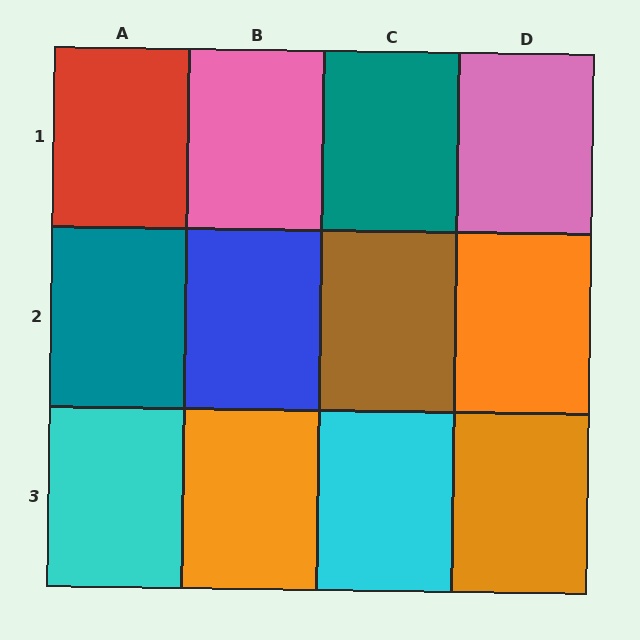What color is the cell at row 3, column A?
Cyan.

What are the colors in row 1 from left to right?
Red, pink, teal, pink.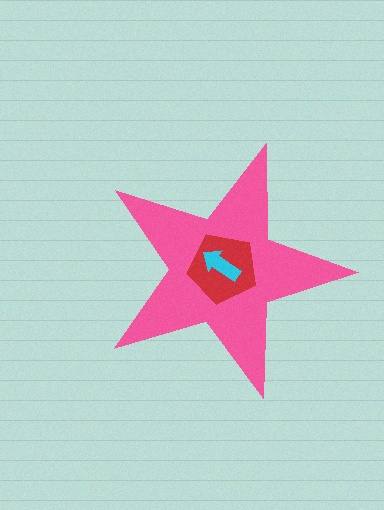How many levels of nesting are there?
3.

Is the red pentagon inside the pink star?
Yes.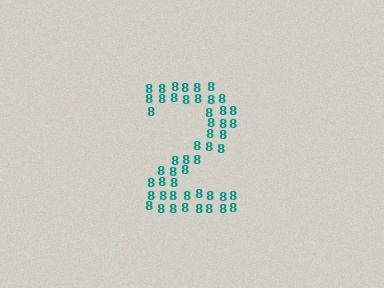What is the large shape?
The large shape is the digit 2.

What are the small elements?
The small elements are digit 8's.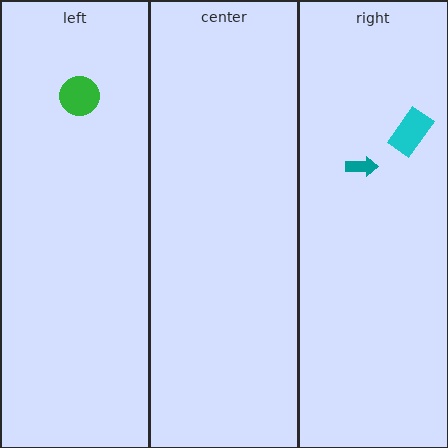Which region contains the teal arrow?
The right region.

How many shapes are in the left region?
1.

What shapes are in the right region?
The teal arrow, the cyan rectangle.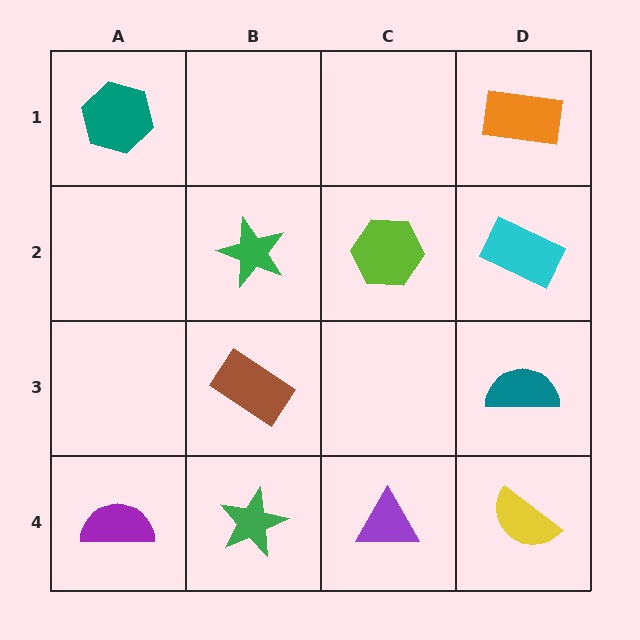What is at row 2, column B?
A green star.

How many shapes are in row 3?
2 shapes.